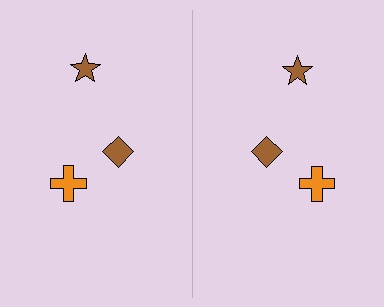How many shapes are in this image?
There are 6 shapes in this image.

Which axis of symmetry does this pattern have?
The pattern has a vertical axis of symmetry running through the center of the image.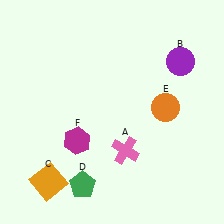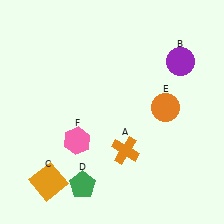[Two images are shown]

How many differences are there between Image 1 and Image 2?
There are 2 differences between the two images.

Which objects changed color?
A changed from pink to orange. F changed from magenta to pink.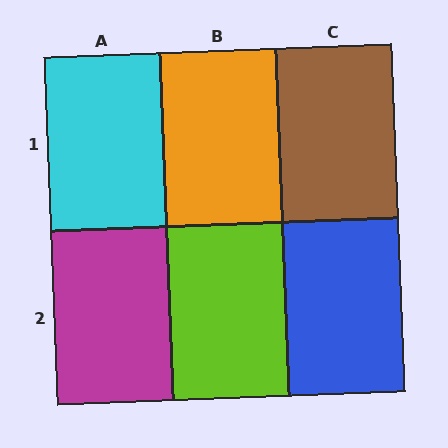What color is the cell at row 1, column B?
Orange.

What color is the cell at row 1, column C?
Brown.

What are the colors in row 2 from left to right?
Magenta, lime, blue.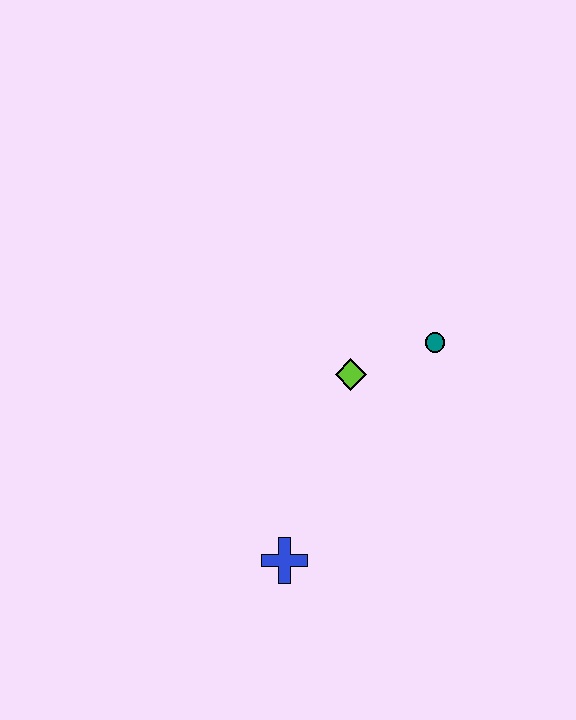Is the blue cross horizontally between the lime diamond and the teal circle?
No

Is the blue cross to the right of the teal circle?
No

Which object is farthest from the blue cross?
The teal circle is farthest from the blue cross.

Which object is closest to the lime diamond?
The teal circle is closest to the lime diamond.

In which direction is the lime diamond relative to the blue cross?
The lime diamond is above the blue cross.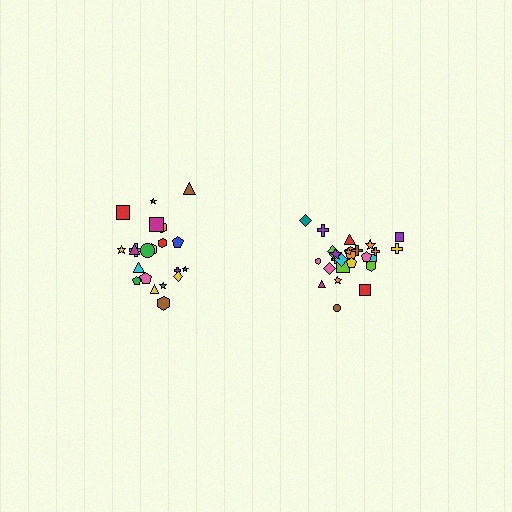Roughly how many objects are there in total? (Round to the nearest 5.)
Roughly 45 objects in total.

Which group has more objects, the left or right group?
The right group.